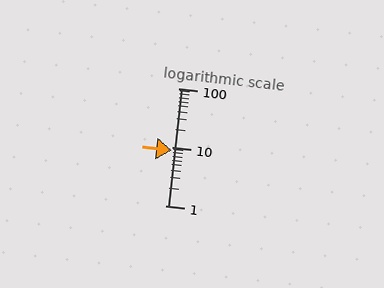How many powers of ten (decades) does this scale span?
The scale spans 2 decades, from 1 to 100.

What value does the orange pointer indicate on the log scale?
The pointer indicates approximately 8.6.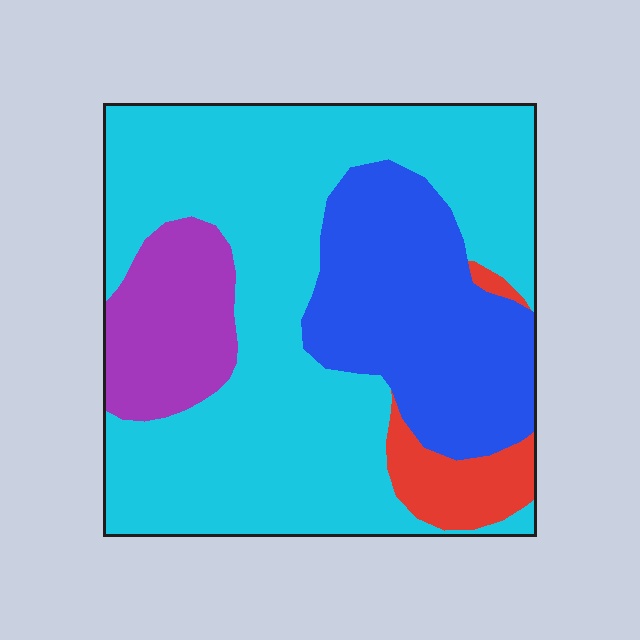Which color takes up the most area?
Cyan, at roughly 60%.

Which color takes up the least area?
Red, at roughly 5%.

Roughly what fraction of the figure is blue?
Blue covers 24% of the figure.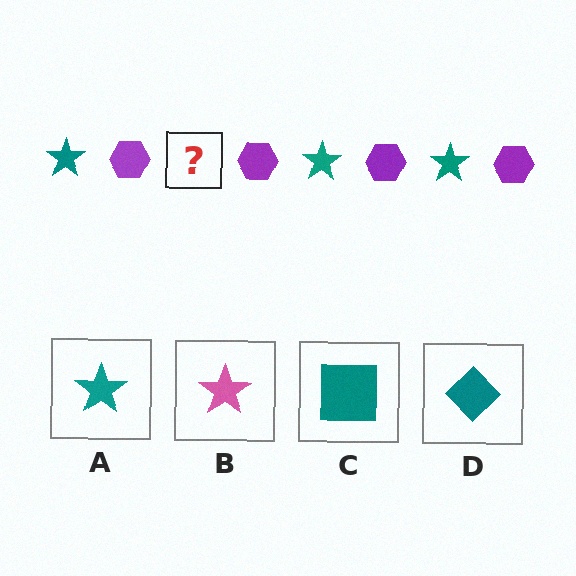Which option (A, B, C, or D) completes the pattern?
A.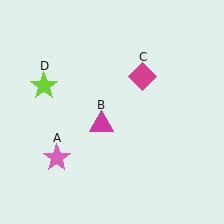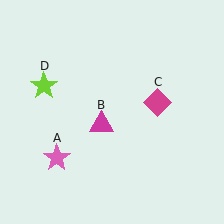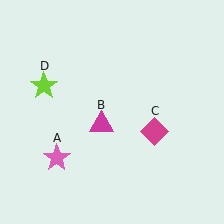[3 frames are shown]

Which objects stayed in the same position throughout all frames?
Pink star (object A) and magenta triangle (object B) and lime star (object D) remained stationary.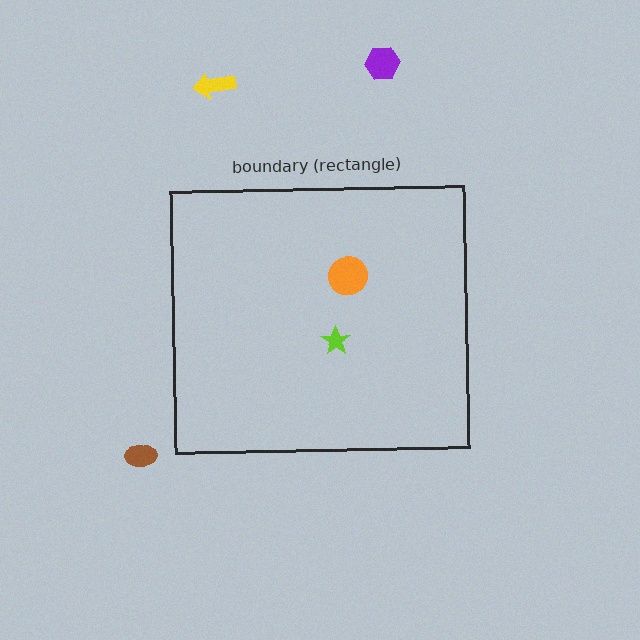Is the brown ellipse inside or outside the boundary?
Outside.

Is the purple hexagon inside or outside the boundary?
Outside.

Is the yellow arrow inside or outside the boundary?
Outside.